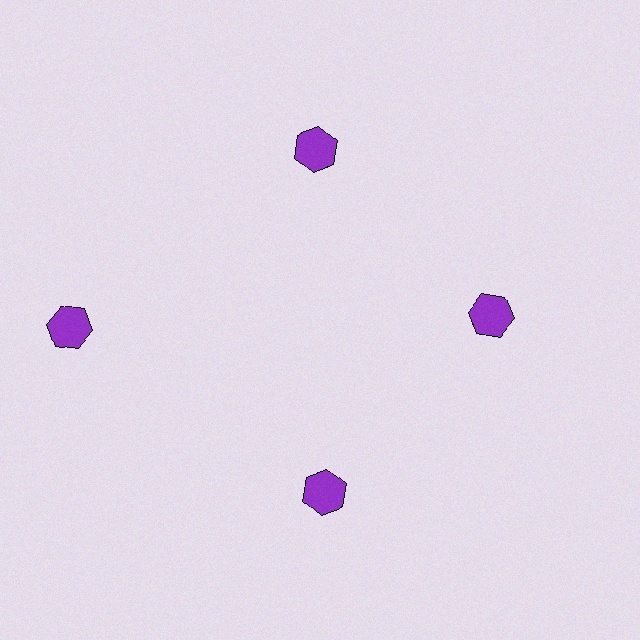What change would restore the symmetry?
The symmetry would be restored by moving it inward, back onto the ring so that all 4 hexagons sit at equal angles and equal distance from the center.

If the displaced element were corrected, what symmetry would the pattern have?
It would have 4-fold rotational symmetry — the pattern would map onto itself every 90 degrees.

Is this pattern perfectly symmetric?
No. The 4 purple hexagons are arranged in a ring, but one element near the 9 o'clock position is pushed outward from the center, breaking the 4-fold rotational symmetry.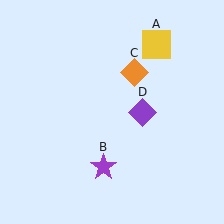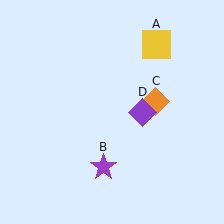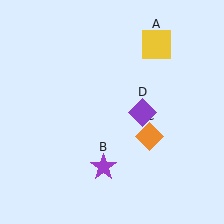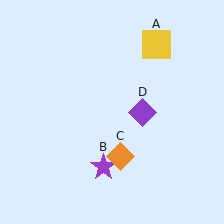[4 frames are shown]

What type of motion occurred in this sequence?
The orange diamond (object C) rotated clockwise around the center of the scene.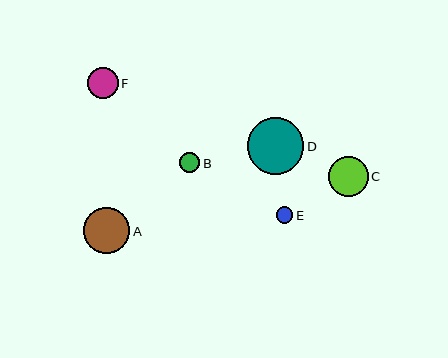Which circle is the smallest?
Circle E is the smallest with a size of approximately 17 pixels.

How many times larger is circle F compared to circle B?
Circle F is approximately 1.5 times the size of circle B.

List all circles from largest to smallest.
From largest to smallest: D, A, C, F, B, E.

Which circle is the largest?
Circle D is the largest with a size of approximately 56 pixels.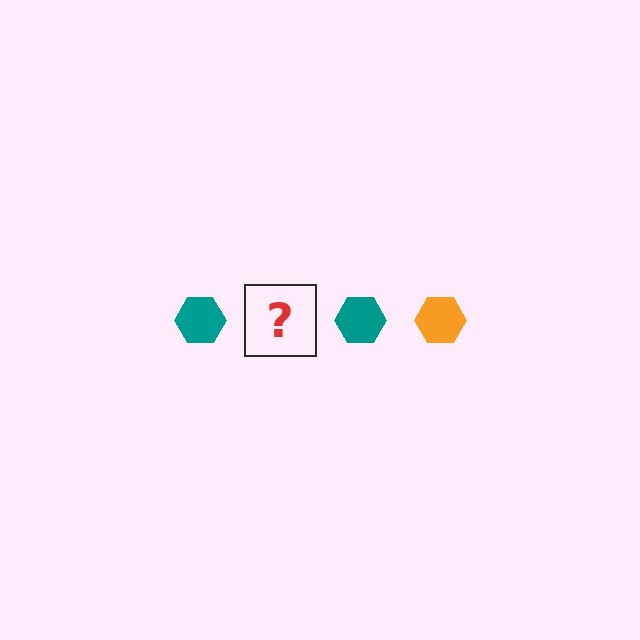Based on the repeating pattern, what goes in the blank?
The blank should be an orange hexagon.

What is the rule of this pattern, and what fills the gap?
The rule is that the pattern cycles through teal, orange hexagons. The gap should be filled with an orange hexagon.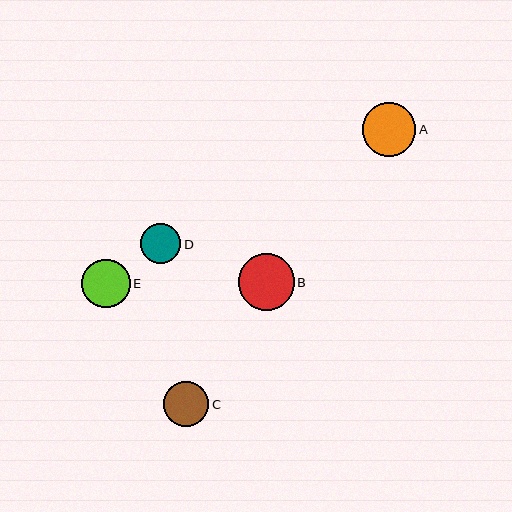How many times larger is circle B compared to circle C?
Circle B is approximately 1.2 times the size of circle C.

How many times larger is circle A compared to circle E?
Circle A is approximately 1.1 times the size of circle E.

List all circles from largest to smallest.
From largest to smallest: B, A, E, C, D.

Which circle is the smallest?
Circle D is the smallest with a size of approximately 40 pixels.